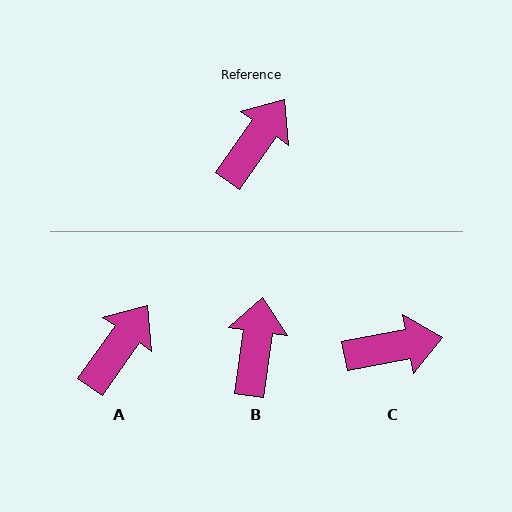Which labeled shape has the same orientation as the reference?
A.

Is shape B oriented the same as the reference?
No, it is off by about 27 degrees.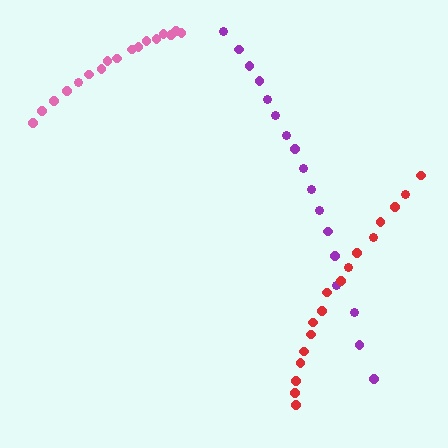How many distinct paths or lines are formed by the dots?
There are 3 distinct paths.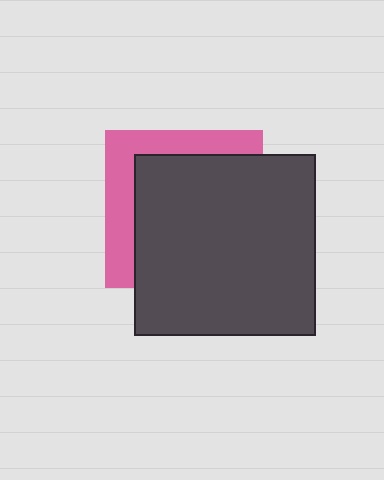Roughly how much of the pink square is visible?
A small part of it is visible (roughly 30%).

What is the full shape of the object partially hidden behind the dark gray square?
The partially hidden object is a pink square.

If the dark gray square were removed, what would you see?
You would see the complete pink square.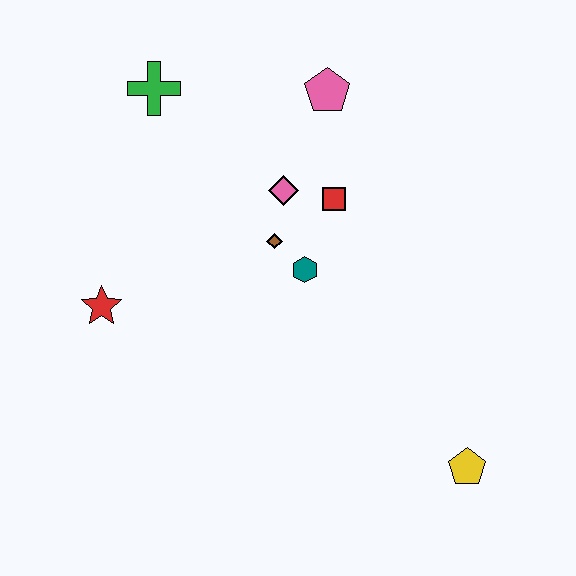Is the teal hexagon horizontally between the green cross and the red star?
No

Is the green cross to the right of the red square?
No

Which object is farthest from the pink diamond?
The yellow pentagon is farthest from the pink diamond.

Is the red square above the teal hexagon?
Yes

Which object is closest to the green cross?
The pink diamond is closest to the green cross.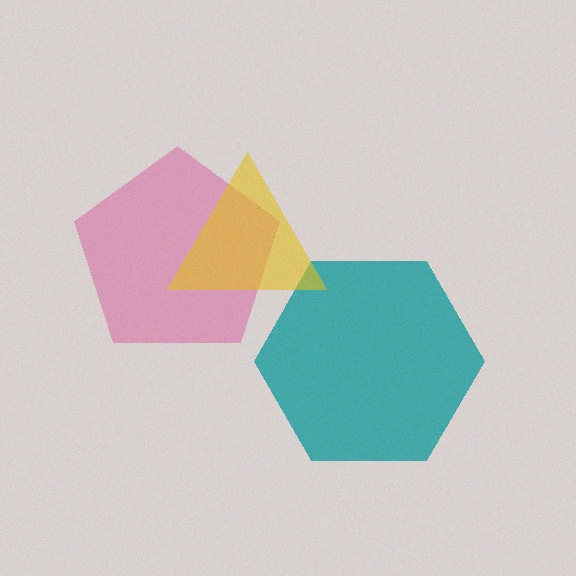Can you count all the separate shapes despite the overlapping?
Yes, there are 3 separate shapes.